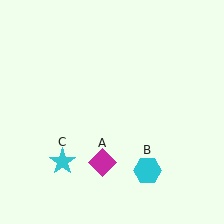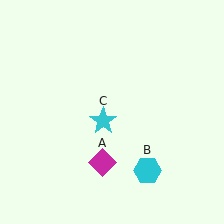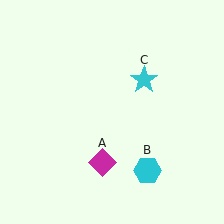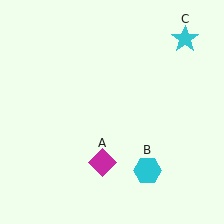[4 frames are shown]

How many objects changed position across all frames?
1 object changed position: cyan star (object C).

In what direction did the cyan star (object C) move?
The cyan star (object C) moved up and to the right.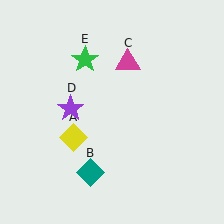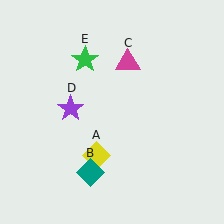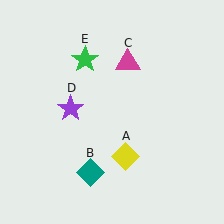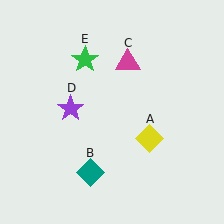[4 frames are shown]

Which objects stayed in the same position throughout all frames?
Teal diamond (object B) and magenta triangle (object C) and purple star (object D) and green star (object E) remained stationary.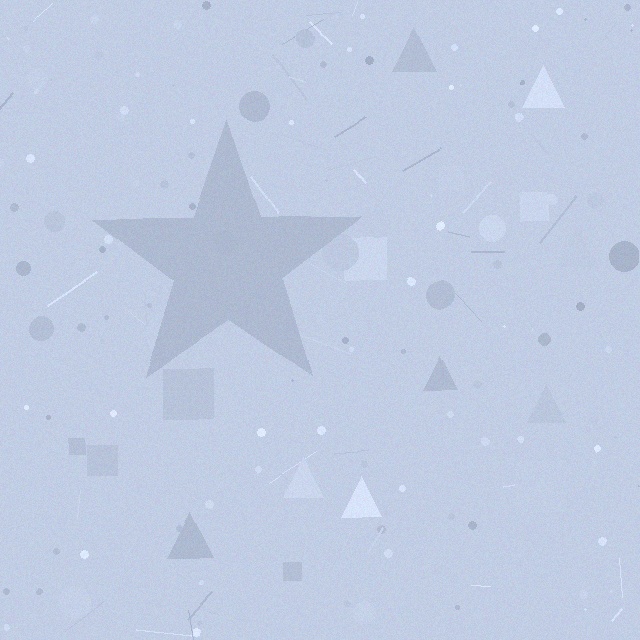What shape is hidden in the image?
A star is hidden in the image.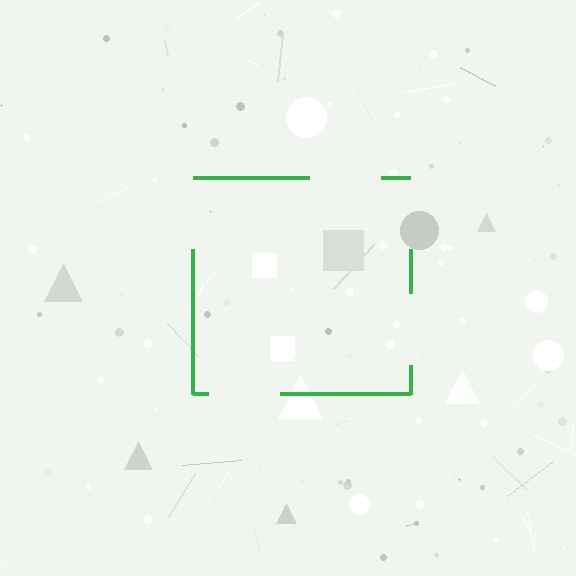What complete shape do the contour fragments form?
The contour fragments form a square.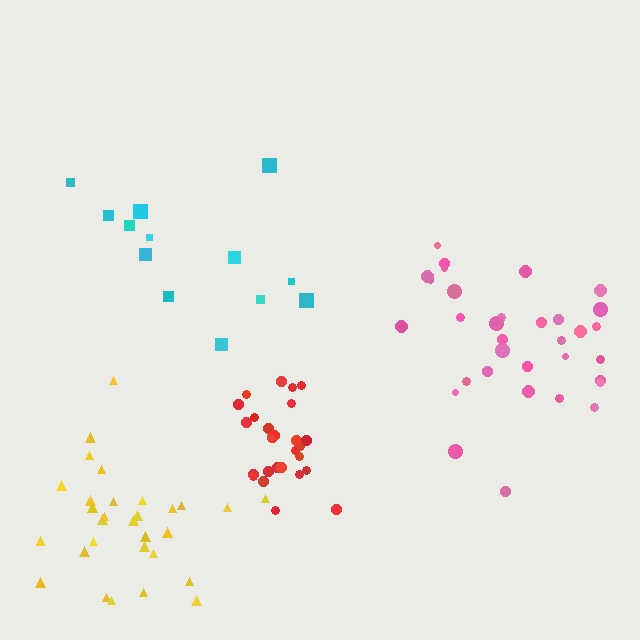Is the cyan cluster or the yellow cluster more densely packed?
Yellow.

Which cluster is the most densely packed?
Red.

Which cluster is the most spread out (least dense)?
Cyan.